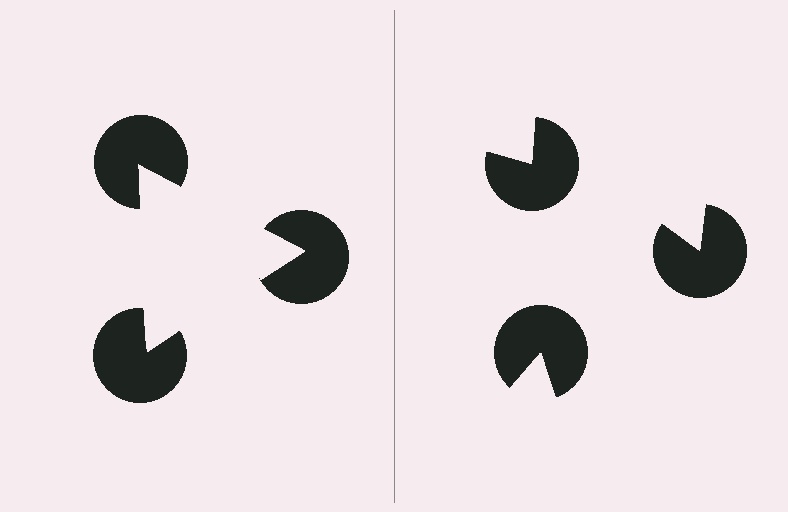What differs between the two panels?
The pac-man discs are positioned identically on both sides; only the wedge orientations differ. On the left they align to a triangle; on the right they are misaligned.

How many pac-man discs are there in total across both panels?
6 — 3 on each side.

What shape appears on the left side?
An illusory triangle.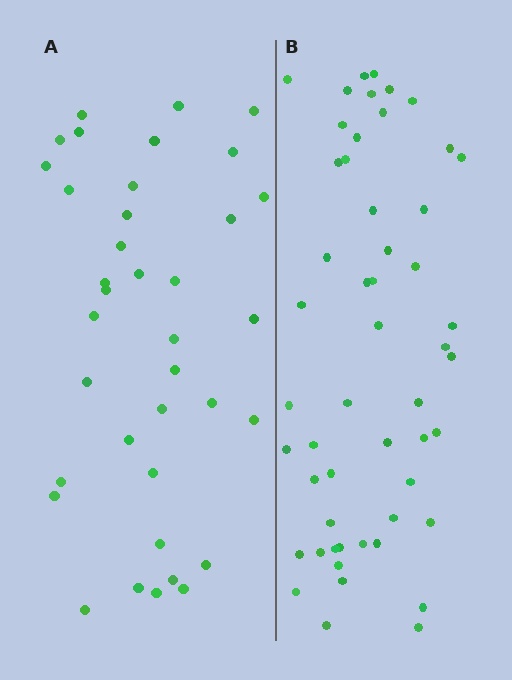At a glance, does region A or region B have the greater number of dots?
Region B (the right region) has more dots.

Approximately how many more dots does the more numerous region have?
Region B has approximately 15 more dots than region A.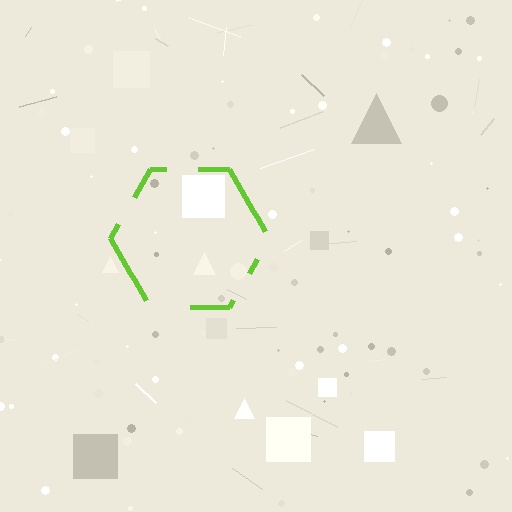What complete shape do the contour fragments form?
The contour fragments form a hexagon.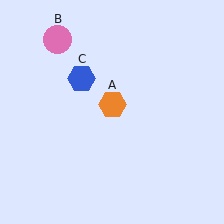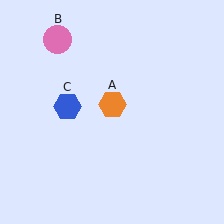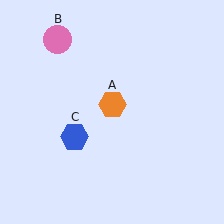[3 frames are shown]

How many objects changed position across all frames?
1 object changed position: blue hexagon (object C).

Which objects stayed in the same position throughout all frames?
Orange hexagon (object A) and pink circle (object B) remained stationary.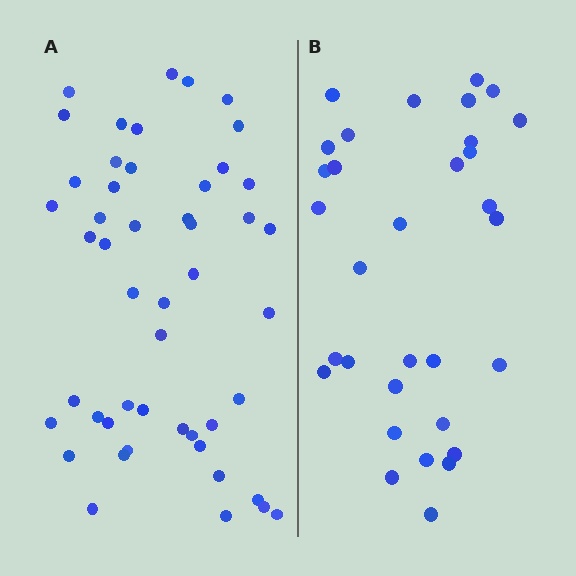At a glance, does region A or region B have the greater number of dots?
Region A (the left region) has more dots.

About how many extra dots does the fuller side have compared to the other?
Region A has approximately 15 more dots than region B.